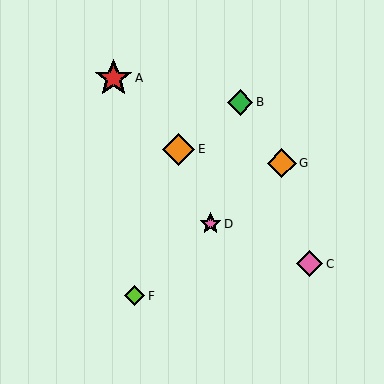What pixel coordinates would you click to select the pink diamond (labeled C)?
Click at (310, 264) to select the pink diamond C.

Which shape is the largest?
The red star (labeled A) is the largest.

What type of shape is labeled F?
Shape F is a lime diamond.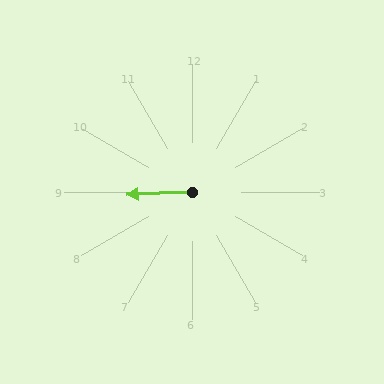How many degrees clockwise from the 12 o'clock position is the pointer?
Approximately 268 degrees.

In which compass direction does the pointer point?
West.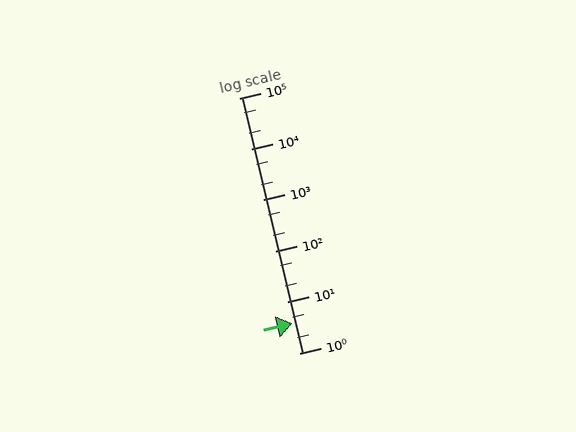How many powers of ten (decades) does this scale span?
The scale spans 5 decades, from 1 to 100000.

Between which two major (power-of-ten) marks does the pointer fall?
The pointer is between 1 and 10.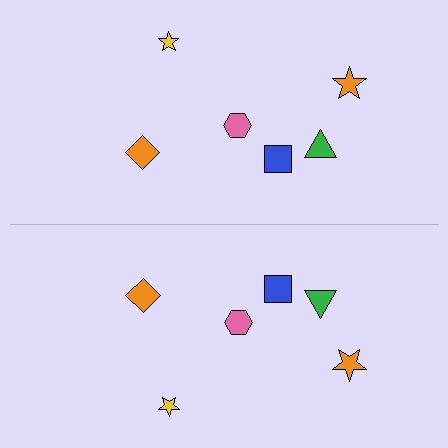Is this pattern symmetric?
Yes, this pattern has bilateral (reflection) symmetry.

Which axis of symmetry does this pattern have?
The pattern has a horizontal axis of symmetry running through the center of the image.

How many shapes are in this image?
There are 12 shapes in this image.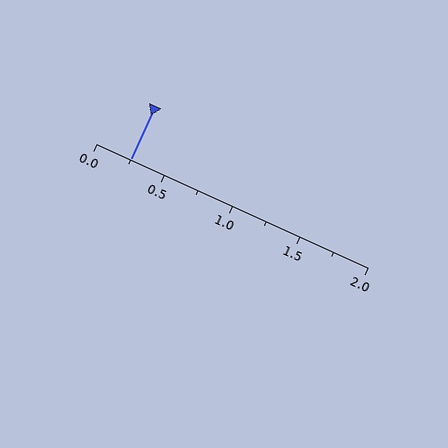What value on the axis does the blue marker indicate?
The marker indicates approximately 0.25.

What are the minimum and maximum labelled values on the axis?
The axis runs from 0.0 to 2.0.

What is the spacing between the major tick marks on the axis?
The major ticks are spaced 0.5 apart.